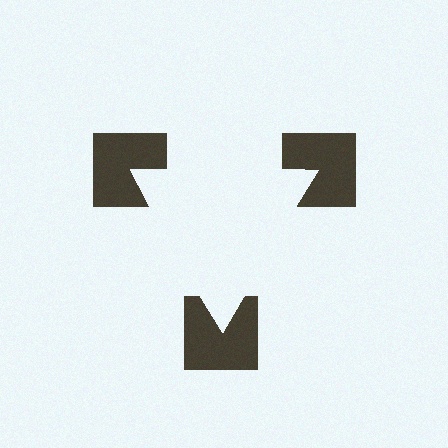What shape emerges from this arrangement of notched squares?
An illusory triangle — its edges are inferred from the aligned wedge cuts in the notched squares, not physically drawn.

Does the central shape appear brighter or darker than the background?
It typically appears slightly brighter than the background, even though no actual brightness change is drawn.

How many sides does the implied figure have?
3 sides.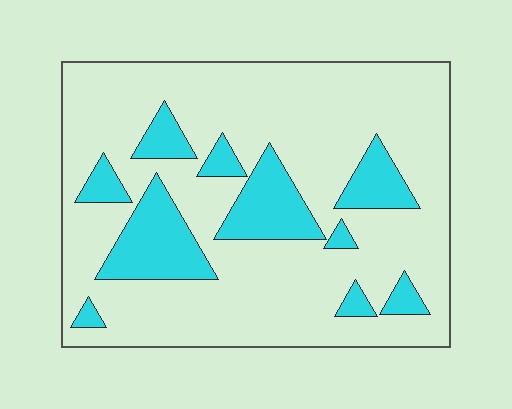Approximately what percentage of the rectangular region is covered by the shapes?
Approximately 20%.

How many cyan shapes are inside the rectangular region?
10.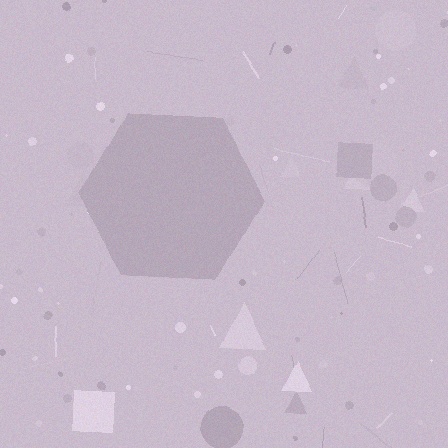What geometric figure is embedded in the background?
A hexagon is embedded in the background.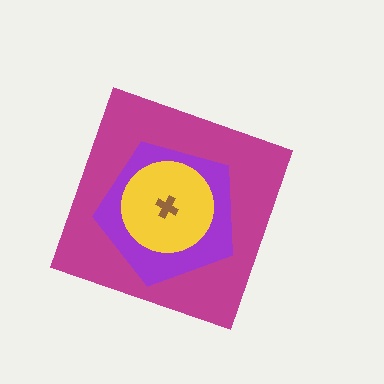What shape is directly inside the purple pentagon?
The yellow circle.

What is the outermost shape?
The magenta diamond.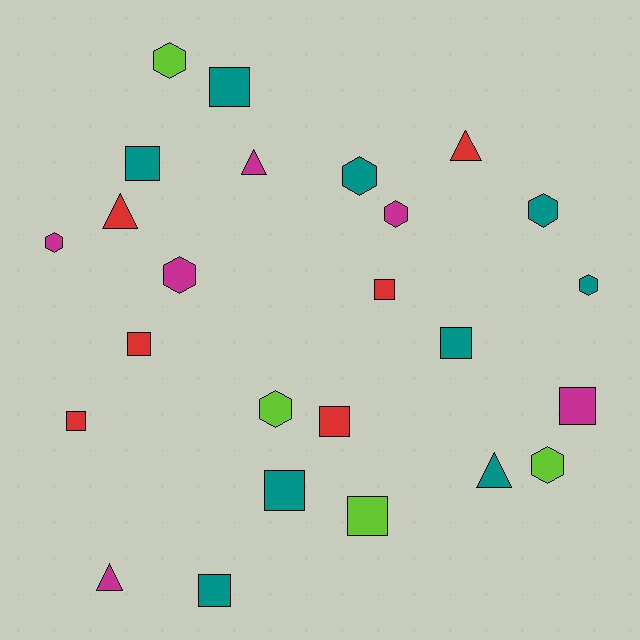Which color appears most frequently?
Teal, with 9 objects.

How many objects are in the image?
There are 25 objects.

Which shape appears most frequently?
Square, with 11 objects.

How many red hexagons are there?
There are no red hexagons.